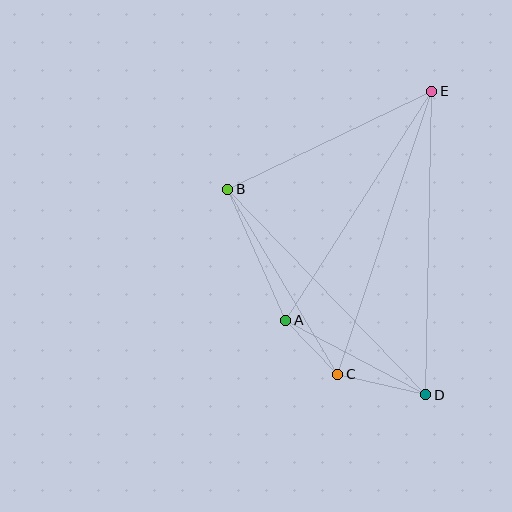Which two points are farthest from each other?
Points D and E are farthest from each other.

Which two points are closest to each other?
Points A and C are closest to each other.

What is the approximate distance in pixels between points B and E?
The distance between B and E is approximately 226 pixels.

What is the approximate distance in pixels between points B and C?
The distance between B and C is approximately 215 pixels.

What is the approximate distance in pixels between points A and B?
The distance between A and B is approximately 143 pixels.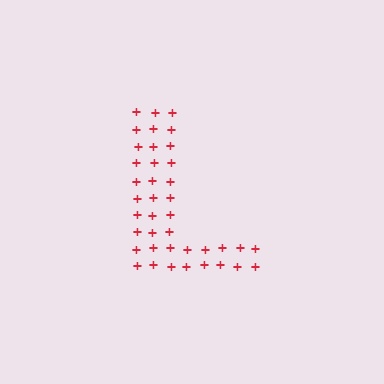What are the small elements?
The small elements are plus signs.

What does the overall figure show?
The overall figure shows the letter L.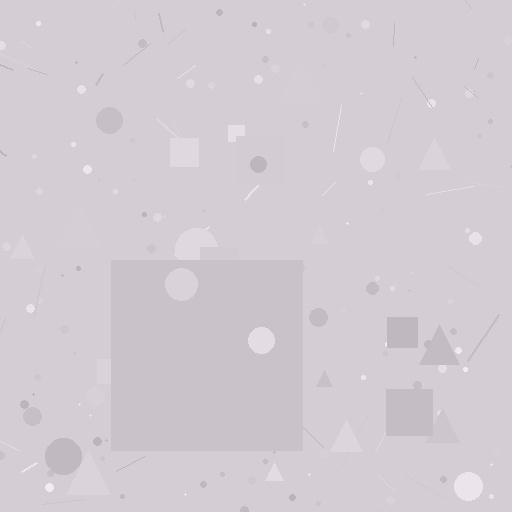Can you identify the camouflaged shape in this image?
The camouflaged shape is a square.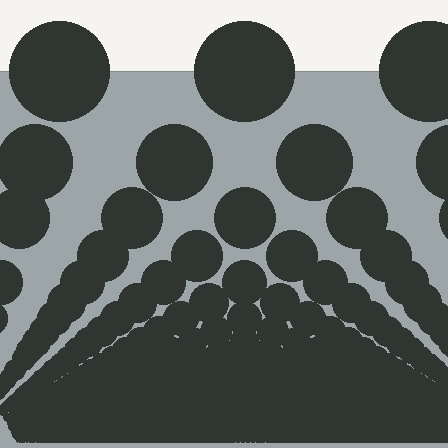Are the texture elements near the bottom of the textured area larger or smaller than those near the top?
Smaller. The gradient is inverted — elements near the bottom are smaller and denser.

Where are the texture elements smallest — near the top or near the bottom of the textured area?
Near the bottom.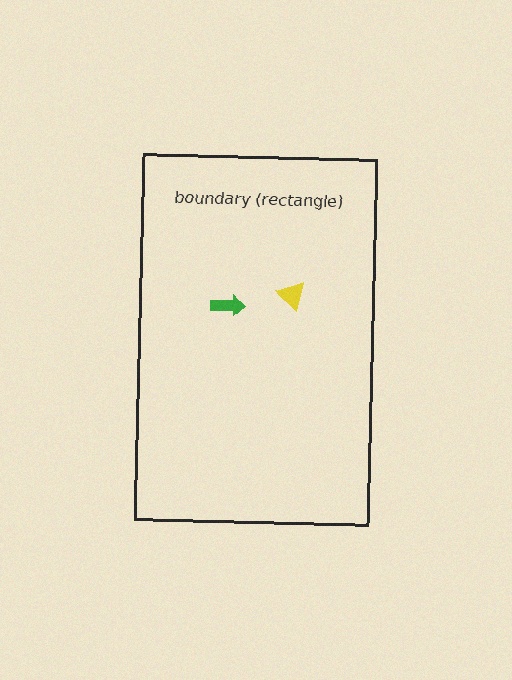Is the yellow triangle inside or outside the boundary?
Inside.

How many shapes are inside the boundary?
2 inside, 0 outside.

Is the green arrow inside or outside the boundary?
Inside.